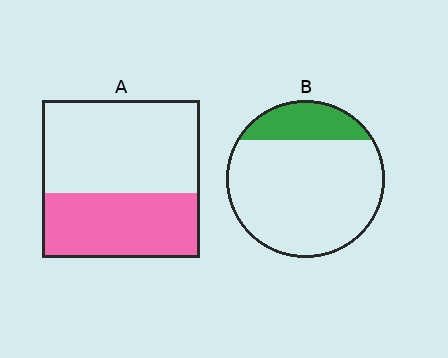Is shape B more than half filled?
No.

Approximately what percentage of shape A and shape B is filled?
A is approximately 40% and B is approximately 20%.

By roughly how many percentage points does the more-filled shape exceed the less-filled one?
By roughly 20 percentage points (A over B).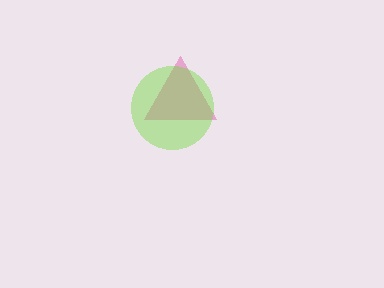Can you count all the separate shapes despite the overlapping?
Yes, there are 2 separate shapes.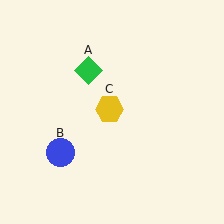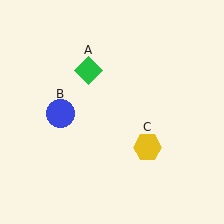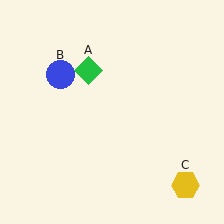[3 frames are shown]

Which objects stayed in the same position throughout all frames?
Green diamond (object A) remained stationary.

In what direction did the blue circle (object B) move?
The blue circle (object B) moved up.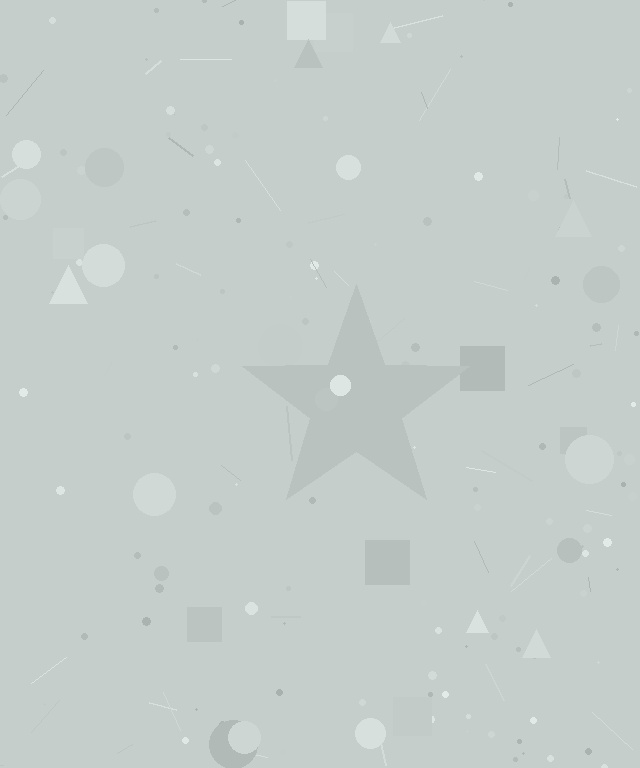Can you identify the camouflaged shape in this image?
The camouflaged shape is a star.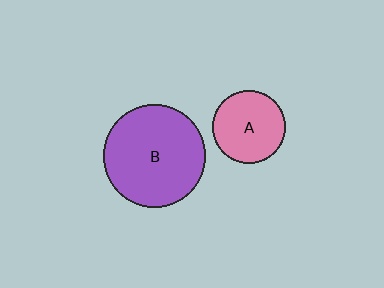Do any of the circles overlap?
No, none of the circles overlap.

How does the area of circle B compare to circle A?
Approximately 2.0 times.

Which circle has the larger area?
Circle B (purple).